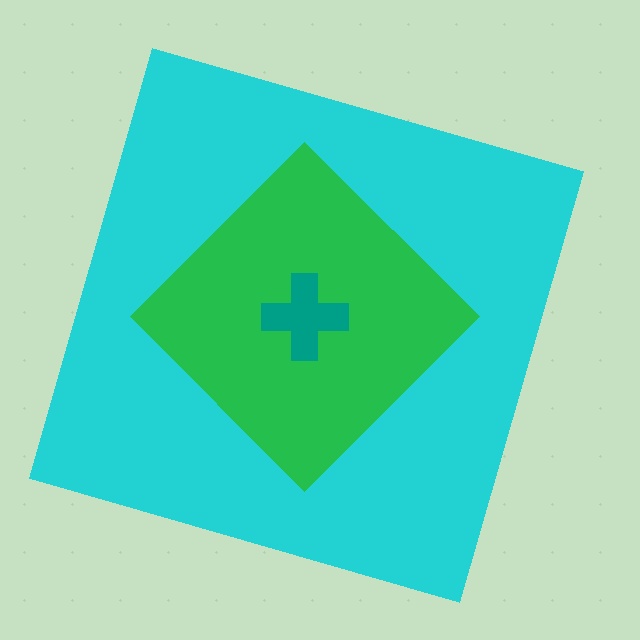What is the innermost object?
The teal cross.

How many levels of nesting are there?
3.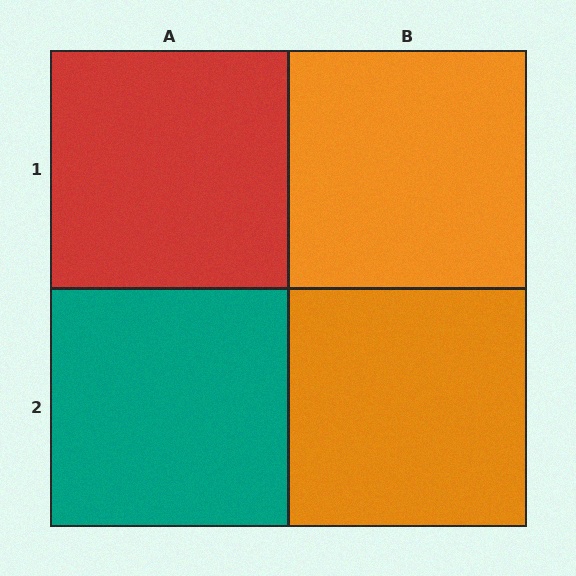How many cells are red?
1 cell is red.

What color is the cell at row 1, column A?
Red.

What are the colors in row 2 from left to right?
Teal, orange.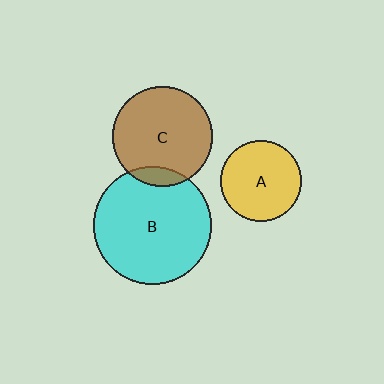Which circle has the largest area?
Circle B (cyan).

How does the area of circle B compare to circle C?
Approximately 1.4 times.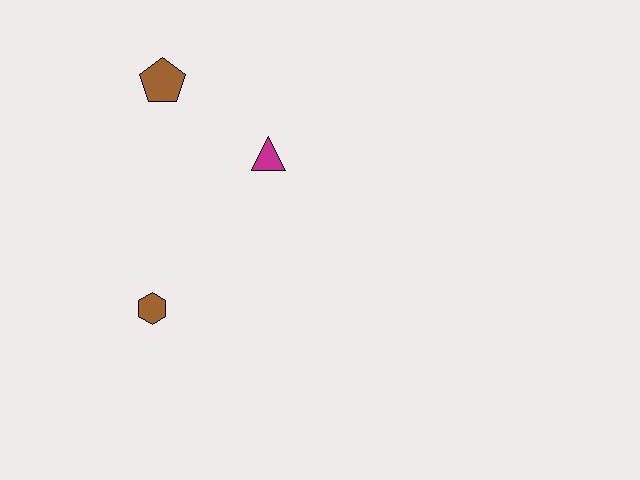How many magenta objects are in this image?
There is 1 magenta object.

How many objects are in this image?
There are 3 objects.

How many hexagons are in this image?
There is 1 hexagon.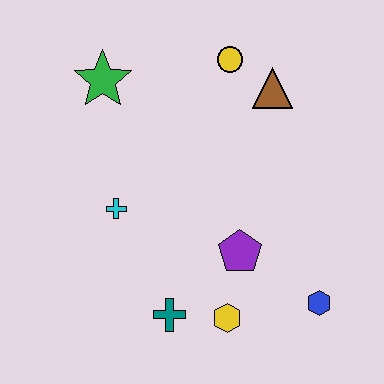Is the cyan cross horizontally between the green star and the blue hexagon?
Yes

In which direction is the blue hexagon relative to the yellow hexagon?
The blue hexagon is to the right of the yellow hexagon.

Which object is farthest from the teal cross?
The yellow circle is farthest from the teal cross.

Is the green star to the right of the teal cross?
No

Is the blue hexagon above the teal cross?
Yes